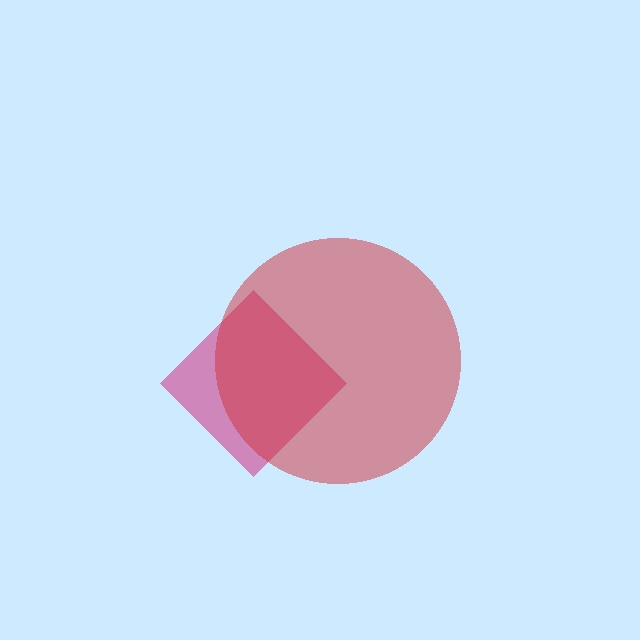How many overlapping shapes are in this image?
There are 2 overlapping shapes in the image.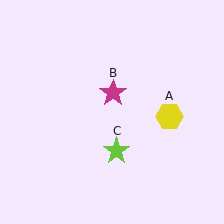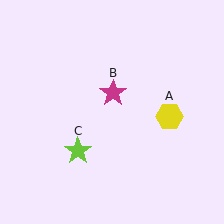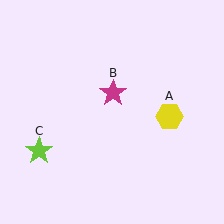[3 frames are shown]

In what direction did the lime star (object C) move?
The lime star (object C) moved left.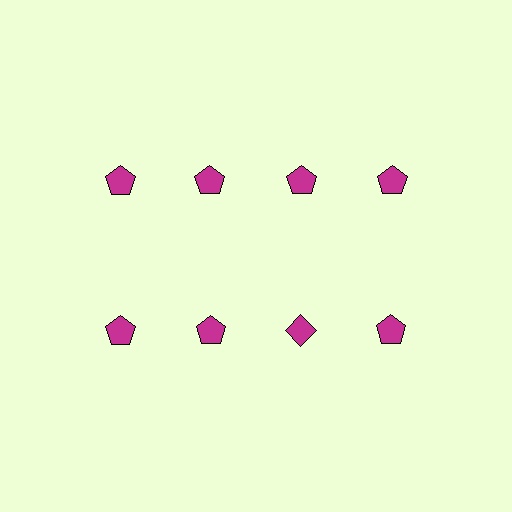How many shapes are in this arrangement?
There are 8 shapes arranged in a grid pattern.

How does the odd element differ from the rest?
It has a different shape: diamond instead of pentagon.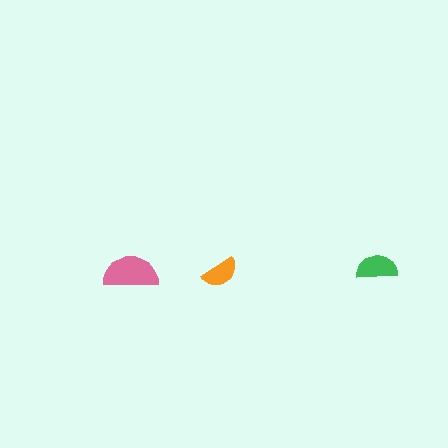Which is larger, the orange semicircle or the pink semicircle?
The pink one.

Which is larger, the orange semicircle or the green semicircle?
The green one.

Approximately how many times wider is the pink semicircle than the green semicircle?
About 1.5 times wider.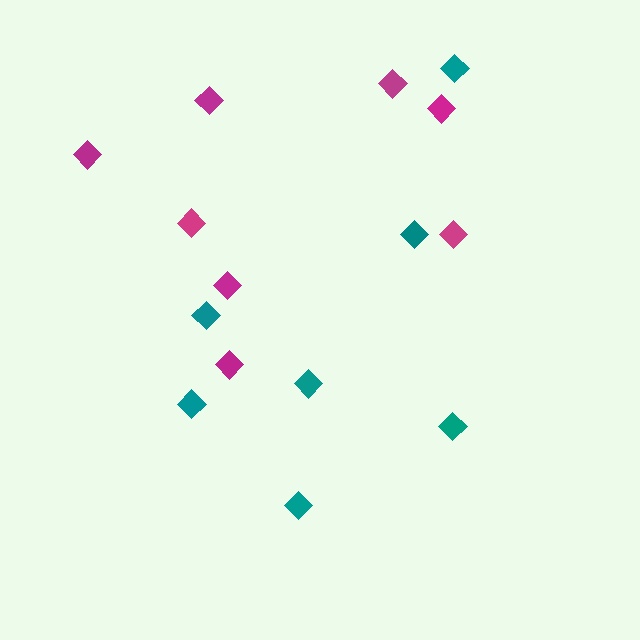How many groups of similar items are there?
There are 2 groups: one group of magenta diamonds (8) and one group of teal diamonds (7).